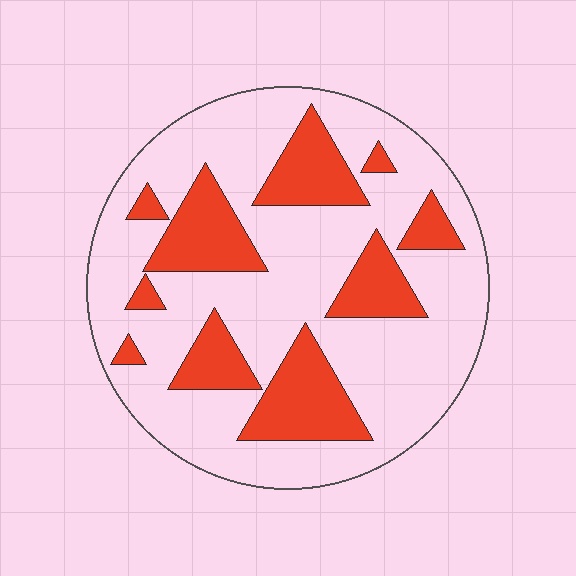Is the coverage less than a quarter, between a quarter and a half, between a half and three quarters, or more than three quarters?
Between a quarter and a half.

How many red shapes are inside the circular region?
10.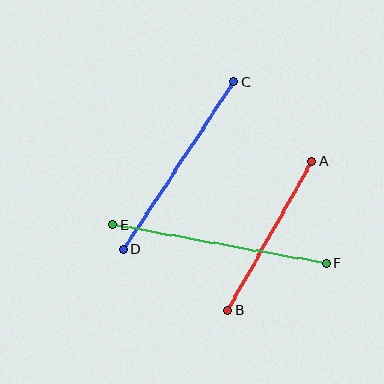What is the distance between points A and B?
The distance is approximately 171 pixels.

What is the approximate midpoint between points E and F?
The midpoint is at approximately (219, 244) pixels.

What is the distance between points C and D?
The distance is approximately 201 pixels.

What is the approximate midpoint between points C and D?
The midpoint is at approximately (179, 166) pixels.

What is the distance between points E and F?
The distance is approximately 217 pixels.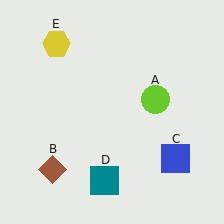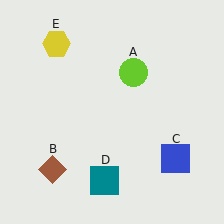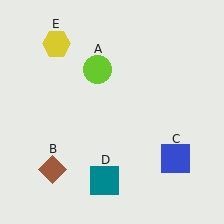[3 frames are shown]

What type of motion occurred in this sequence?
The lime circle (object A) rotated counterclockwise around the center of the scene.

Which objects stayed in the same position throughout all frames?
Brown diamond (object B) and blue square (object C) and teal square (object D) and yellow hexagon (object E) remained stationary.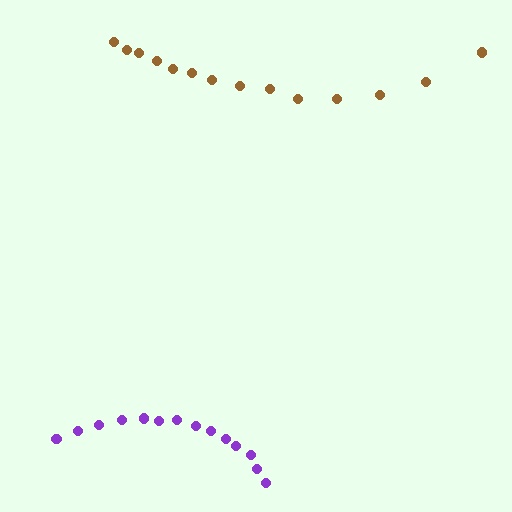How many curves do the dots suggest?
There are 2 distinct paths.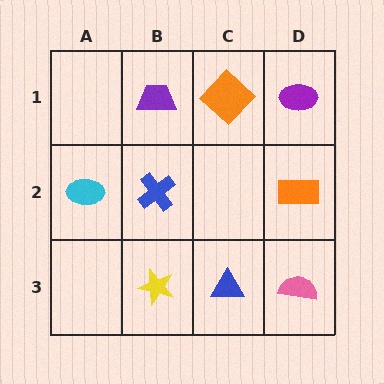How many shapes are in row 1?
3 shapes.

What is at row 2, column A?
A cyan ellipse.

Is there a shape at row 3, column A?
No, that cell is empty.